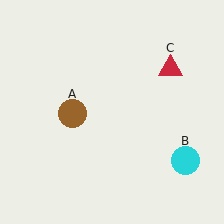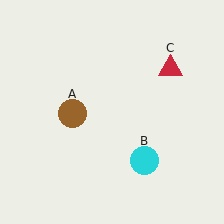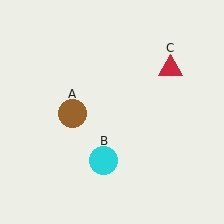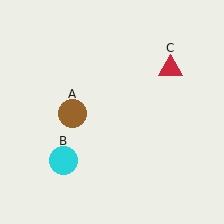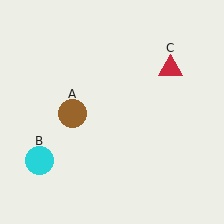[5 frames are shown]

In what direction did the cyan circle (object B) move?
The cyan circle (object B) moved left.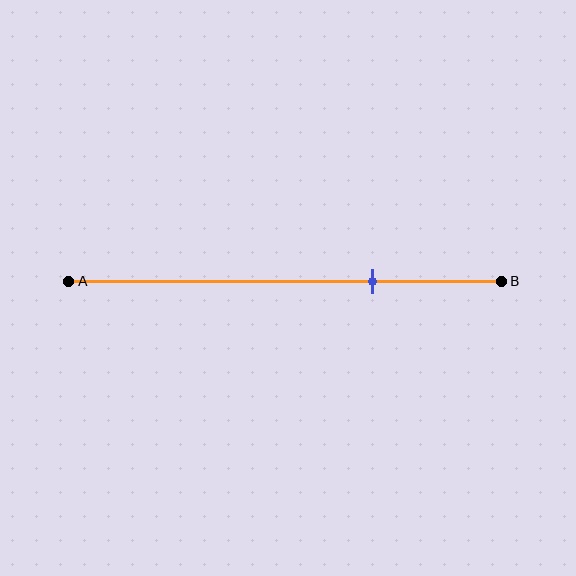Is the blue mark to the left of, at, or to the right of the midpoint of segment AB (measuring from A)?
The blue mark is to the right of the midpoint of segment AB.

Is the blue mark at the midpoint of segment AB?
No, the mark is at about 70% from A, not at the 50% midpoint.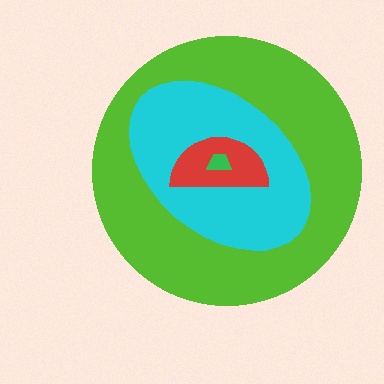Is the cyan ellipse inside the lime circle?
Yes.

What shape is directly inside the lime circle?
The cyan ellipse.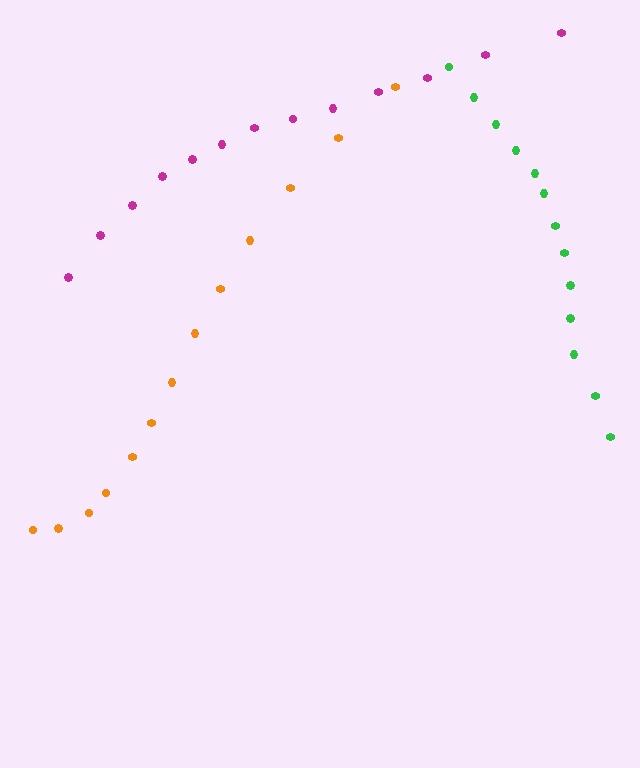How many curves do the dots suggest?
There are 3 distinct paths.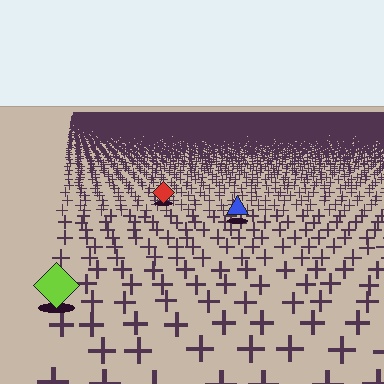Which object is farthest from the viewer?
The red diamond is farthest from the viewer. It appears smaller and the ground texture around it is denser.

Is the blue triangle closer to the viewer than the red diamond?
Yes. The blue triangle is closer — you can tell from the texture gradient: the ground texture is coarser near it.